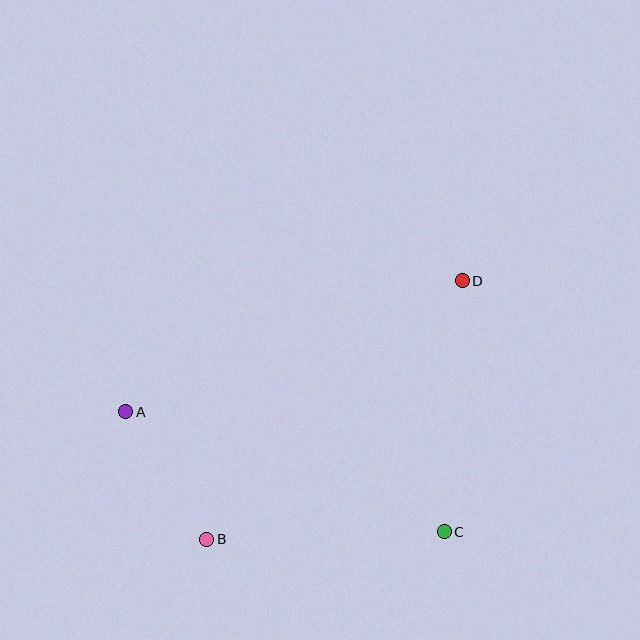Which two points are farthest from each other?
Points B and D are farthest from each other.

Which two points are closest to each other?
Points A and B are closest to each other.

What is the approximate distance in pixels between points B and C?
The distance between B and C is approximately 237 pixels.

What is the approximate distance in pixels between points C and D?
The distance between C and D is approximately 252 pixels.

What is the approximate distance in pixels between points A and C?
The distance between A and C is approximately 340 pixels.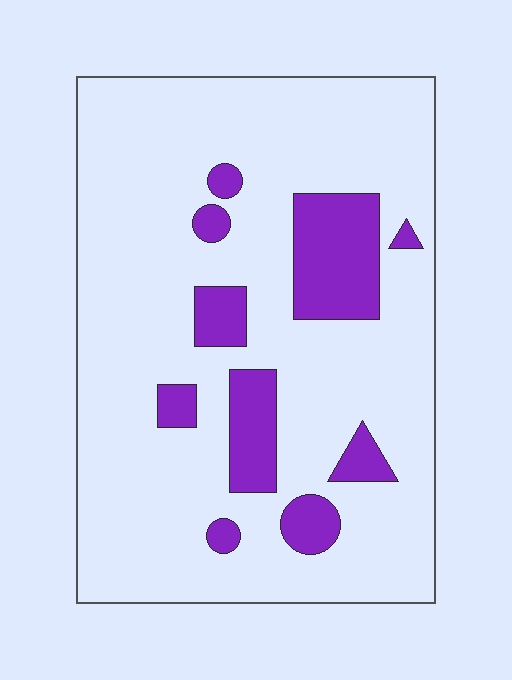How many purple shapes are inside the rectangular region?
10.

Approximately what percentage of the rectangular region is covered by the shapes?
Approximately 15%.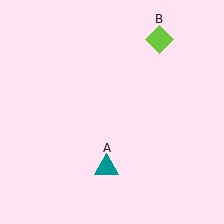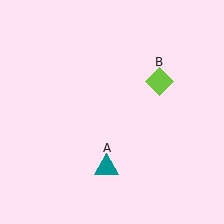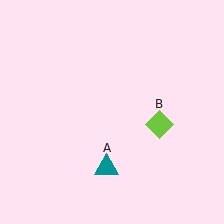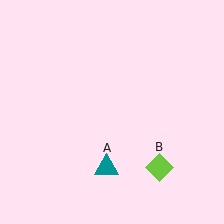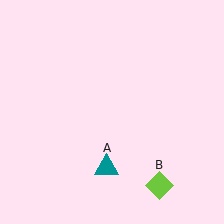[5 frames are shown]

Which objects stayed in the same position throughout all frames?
Teal triangle (object A) remained stationary.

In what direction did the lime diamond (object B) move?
The lime diamond (object B) moved down.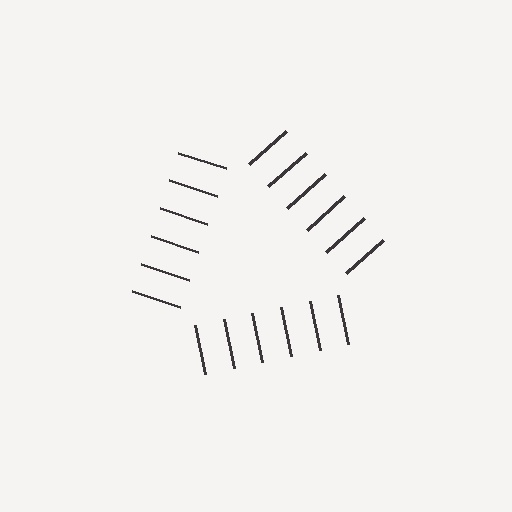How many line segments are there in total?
18 — 6 along each of the 3 edges.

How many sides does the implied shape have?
3 sides — the line-ends trace a triangle.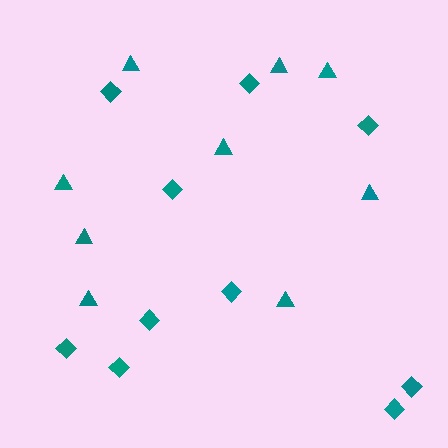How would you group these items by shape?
There are 2 groups: one group of diamonds (10) and one group of triangles (9).